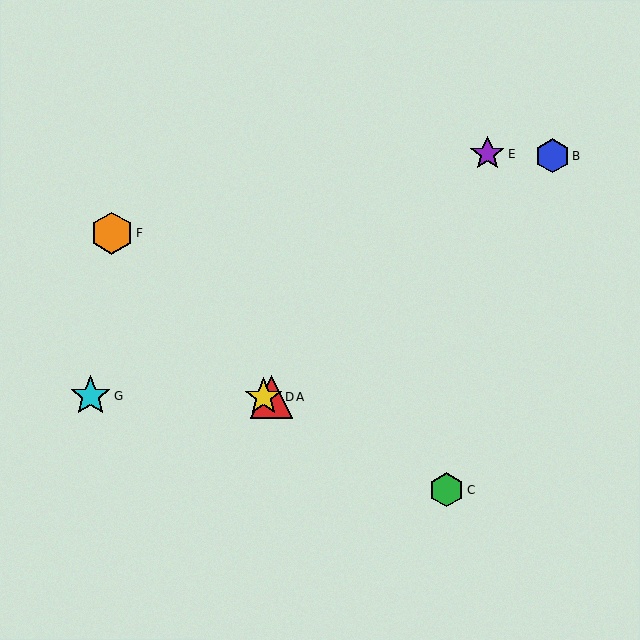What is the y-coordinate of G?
Object G is at y≈396.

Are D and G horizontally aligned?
Yes, both are at y≈397.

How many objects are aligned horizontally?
3 objects (A, D, G) are aligned horizontally.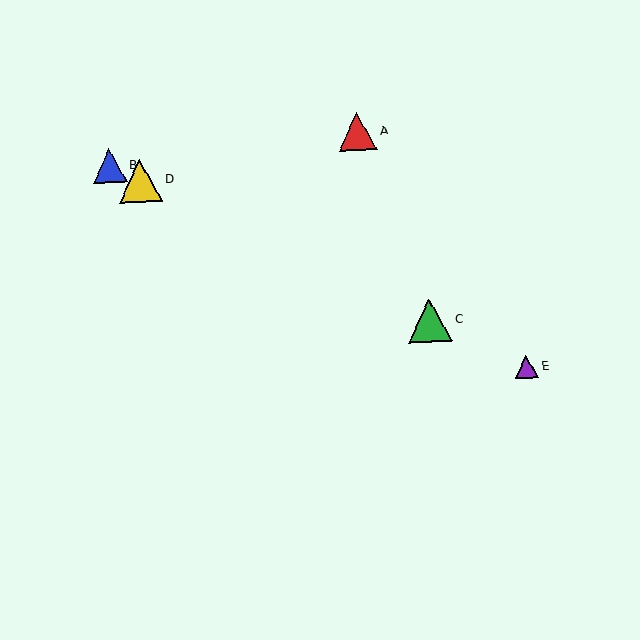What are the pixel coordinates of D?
Object D is at (140, 181).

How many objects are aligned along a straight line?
4 objects (B, C, D, E) are aligned along a straight line.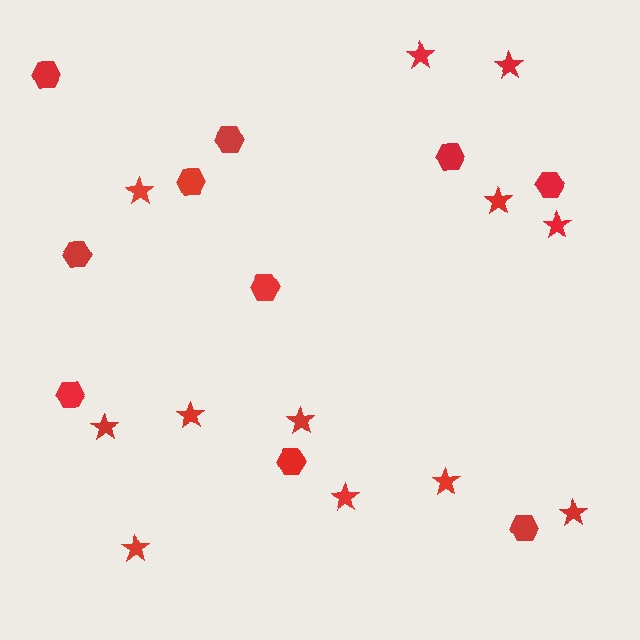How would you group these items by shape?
There are 2 groups: one group of stars (12) and one group of hexagons (10).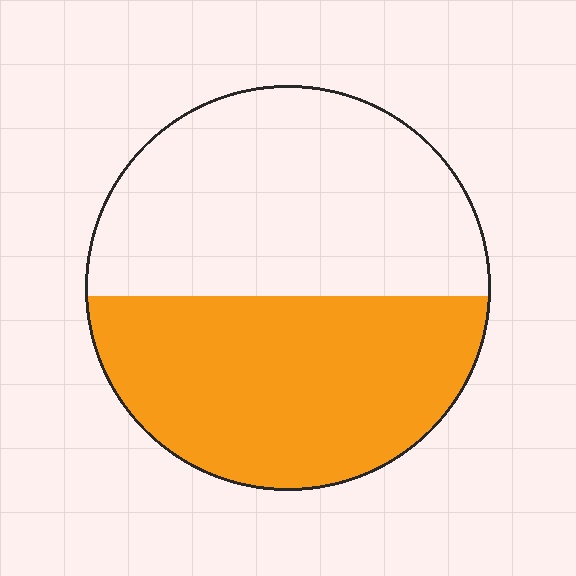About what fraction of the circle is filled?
About one half (1/2).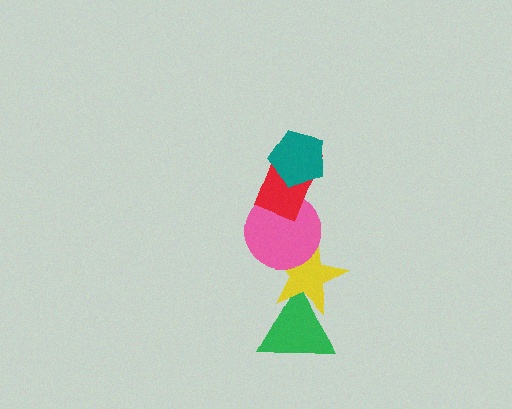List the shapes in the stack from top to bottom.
From top to bottom: the teal pentagon, the red rectangle, the pink circle, the yellow star, the green triangle.